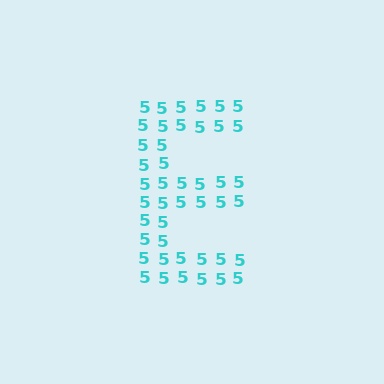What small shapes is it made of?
It is made of small digit 5's.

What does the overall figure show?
The overall figure shows the letter E.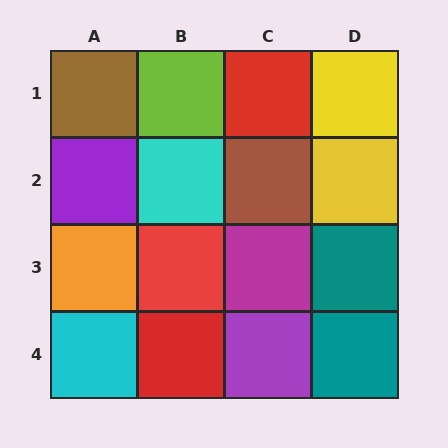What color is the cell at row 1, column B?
Lime.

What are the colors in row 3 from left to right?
Orange, red, magenta, teal.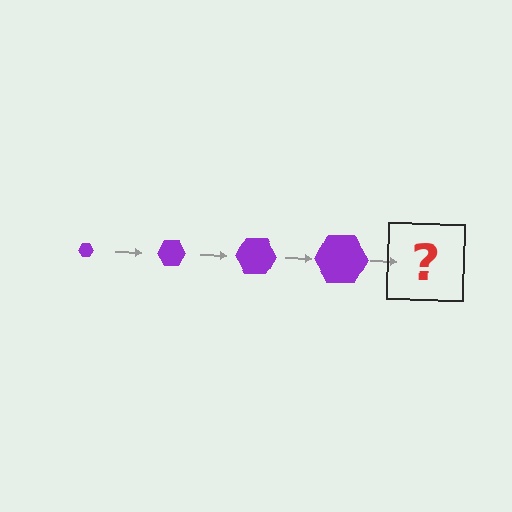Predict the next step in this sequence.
The next step is a purple hexagon, larger than the previous one.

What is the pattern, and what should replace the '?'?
The pattern is that the hexagon gets progressively larger each step. The '?' should be a purple hexagon, larger than the previous one.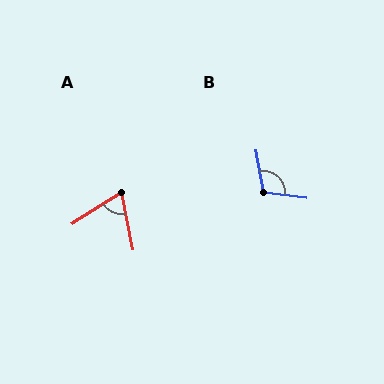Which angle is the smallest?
A, at approximately 69 degrees.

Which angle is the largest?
B, at approximately 106 degrees.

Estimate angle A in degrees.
Approximately 69 degrees.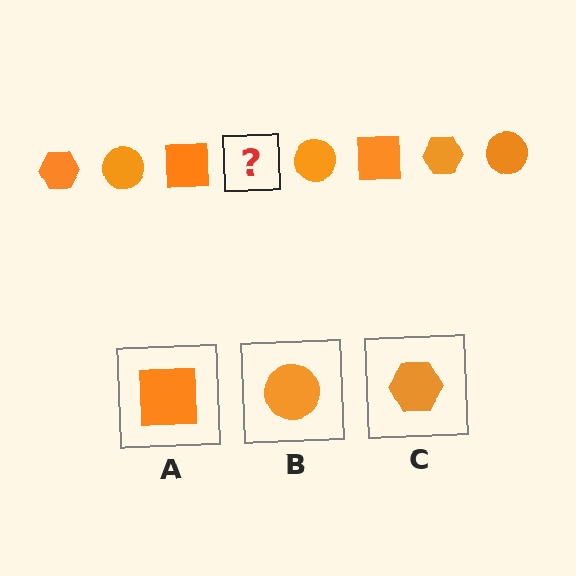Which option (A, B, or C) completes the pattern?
C.